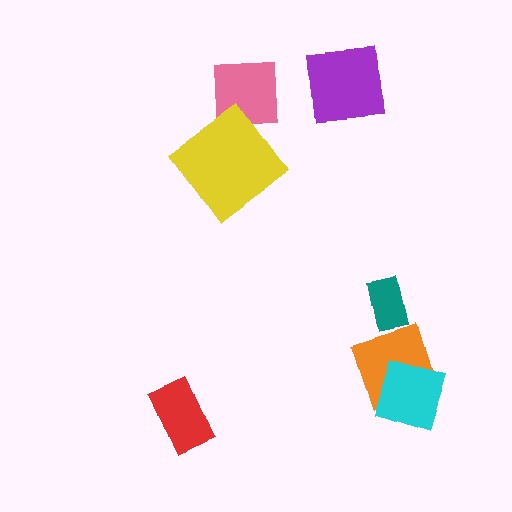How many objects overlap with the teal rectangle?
1 object overlaps with the teal rectangle.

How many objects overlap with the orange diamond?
2 objects overlap with the orange diamond.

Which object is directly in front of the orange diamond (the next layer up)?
The cyan diamond is directly in front of the orange diamond.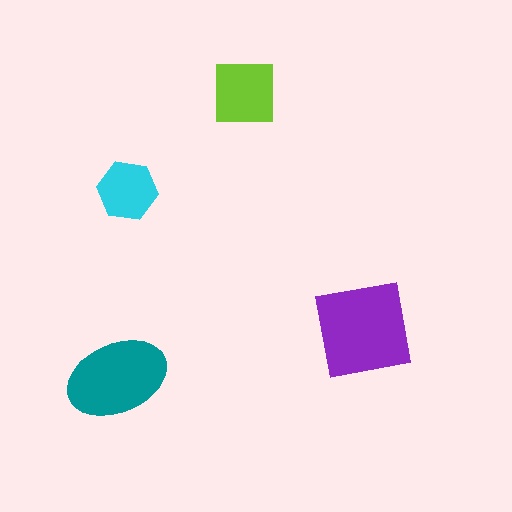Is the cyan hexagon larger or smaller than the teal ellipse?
Smaller.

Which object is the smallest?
The cyan hexagon.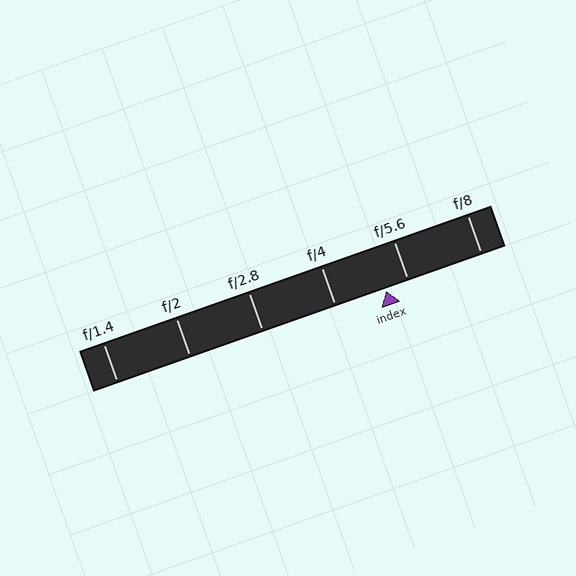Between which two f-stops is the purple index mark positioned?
The index mark is between f/4 and f/5.6.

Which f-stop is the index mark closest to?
The index mark is closest to f/5.6.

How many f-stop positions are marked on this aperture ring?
There are 6 f-stop positions marked.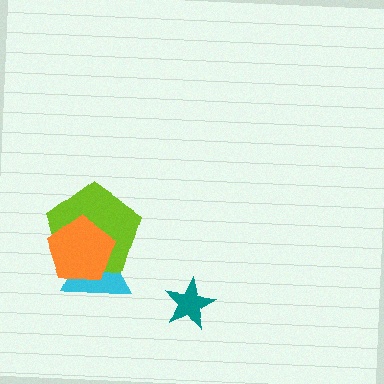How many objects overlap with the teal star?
0 objects overlap with the teal star.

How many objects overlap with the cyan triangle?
2 objects overlap with the cyan triangle.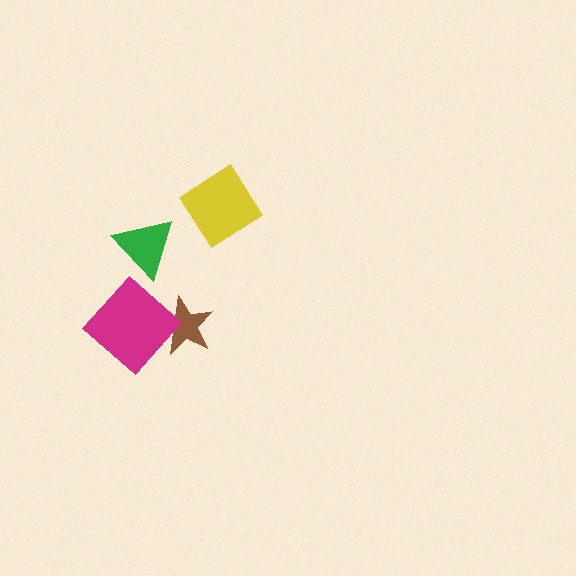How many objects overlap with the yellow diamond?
0 objects overlap with the yellow diamond.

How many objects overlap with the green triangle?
0 objects overlap with the green triangle.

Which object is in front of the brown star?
The magenta diamond is in front of the brown star.